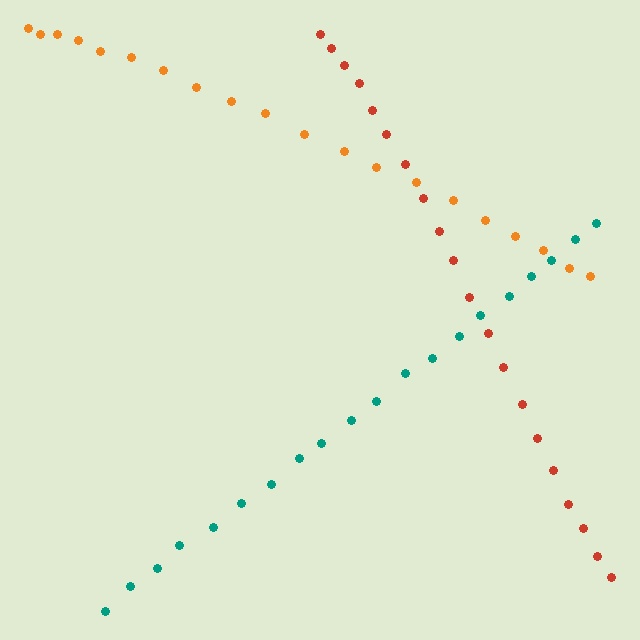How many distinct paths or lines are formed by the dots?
There are 3 distinct paths.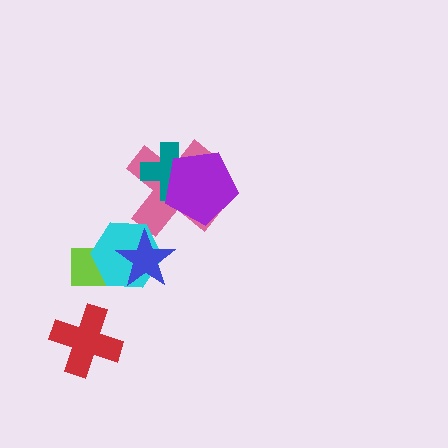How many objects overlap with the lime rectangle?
2 objects overlap with the lime rectangle.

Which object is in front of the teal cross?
The purple pentagon is in front of the teal cross.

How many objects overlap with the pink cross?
2 objects overlap with the pink cross.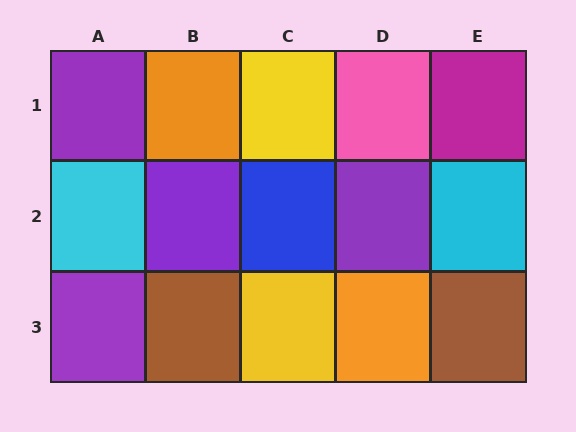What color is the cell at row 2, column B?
Purple.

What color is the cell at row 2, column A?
Cyan.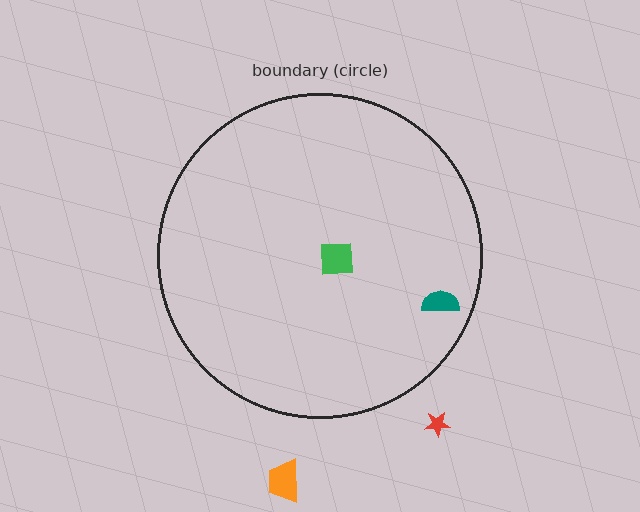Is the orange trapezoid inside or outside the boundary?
Outside.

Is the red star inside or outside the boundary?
Outside.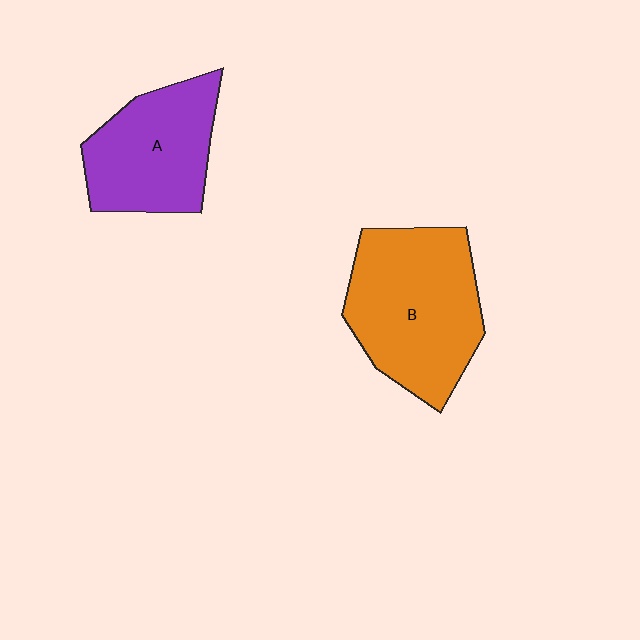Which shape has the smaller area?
Shape A (purple).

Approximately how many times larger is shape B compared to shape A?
Approximately 1.3 times.